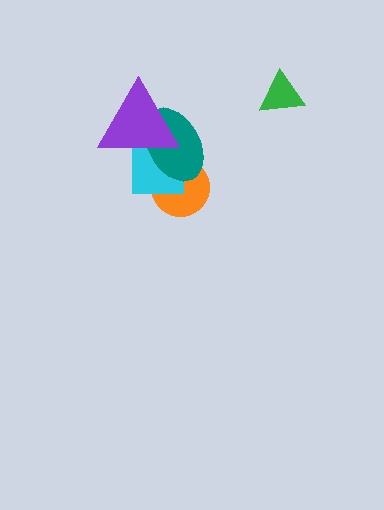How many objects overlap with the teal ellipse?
3 objects overlap with the teal ellipse.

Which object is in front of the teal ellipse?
The purple triangle is in front of the teal ellipse.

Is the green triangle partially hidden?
No, no other shape covers it.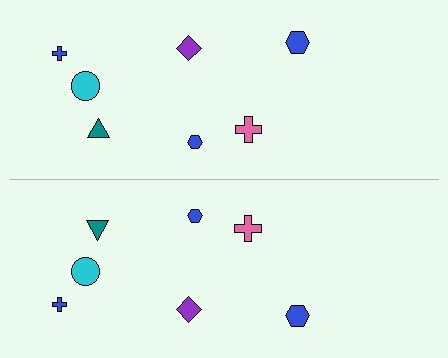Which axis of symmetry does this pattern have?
The pattern has a horizontal axis of symmetry running through the center of the image.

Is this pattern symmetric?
Yes, this pattern has bilateral (reflection) symmetry.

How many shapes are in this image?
There are 14 shapes in this image.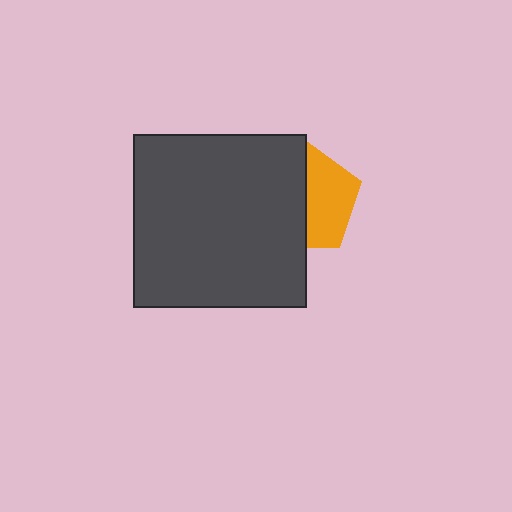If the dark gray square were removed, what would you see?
You would see the complete orange pentagon.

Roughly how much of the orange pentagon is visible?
About half of it is visible (roughly 47%).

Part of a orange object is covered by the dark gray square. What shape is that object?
It is a pentagon.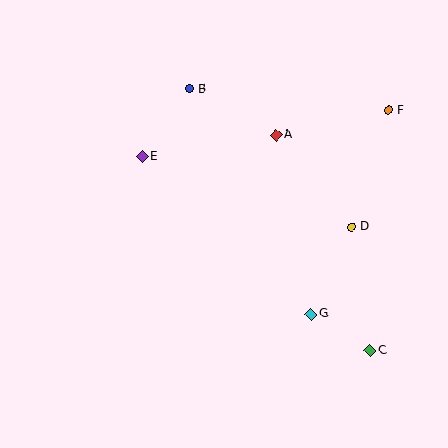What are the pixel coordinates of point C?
Point C is at (370, 351).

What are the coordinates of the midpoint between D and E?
The midpoint between D and E is at (247, 192).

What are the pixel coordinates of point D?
Point D is at (352, 227).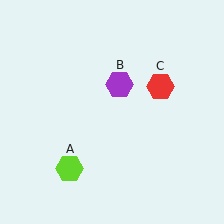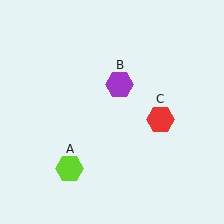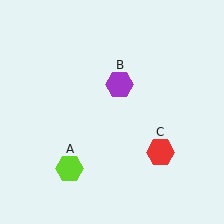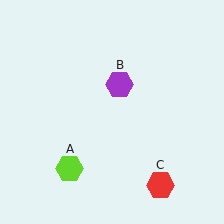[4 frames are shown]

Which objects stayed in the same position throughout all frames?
Lime hexagon (object A) and purple hexagon (object B) remained stationary.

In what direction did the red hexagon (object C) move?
The red hexagon (object C) moved down.